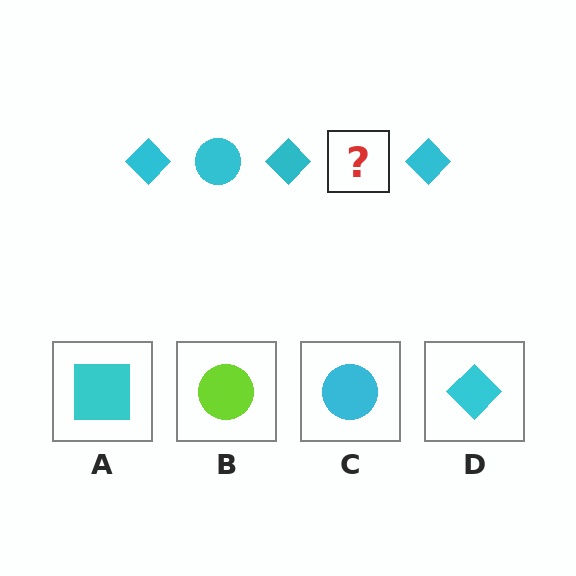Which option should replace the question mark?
Option C.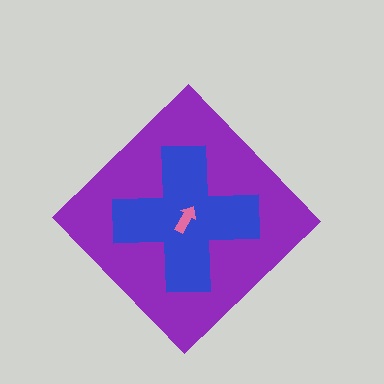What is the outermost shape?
The purple diamond.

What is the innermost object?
The pink arrow.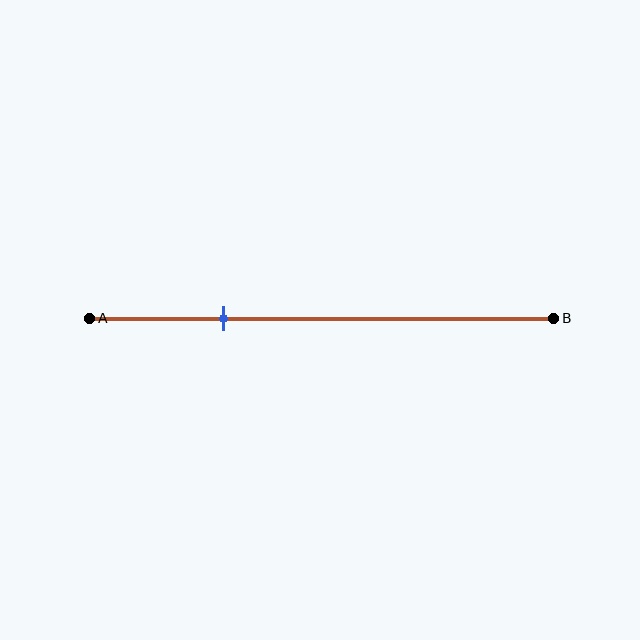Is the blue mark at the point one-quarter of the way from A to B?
No, the mark is at about 30% from A, not at the 25% one-quarter point.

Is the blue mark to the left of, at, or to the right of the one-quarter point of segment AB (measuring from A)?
The blue mark is to the right of the one-quarter point of segment AB.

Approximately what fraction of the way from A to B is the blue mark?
The blue mark is approximately 30% of the way from A to B.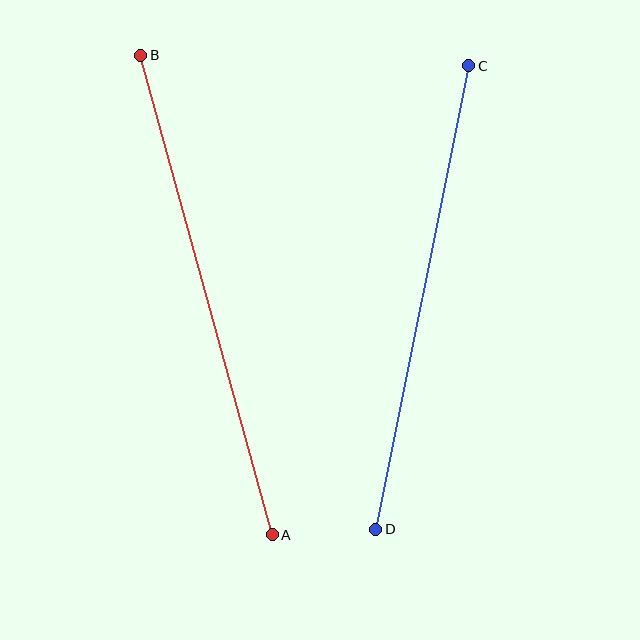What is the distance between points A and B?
The distance is approximately 497 pixels.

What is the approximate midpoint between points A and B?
The midpoint is at approximately (206, 295) pixels.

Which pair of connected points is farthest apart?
Points A and B are farthest apart.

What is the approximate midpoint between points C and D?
The midpoint is at approximately (422, 298) pixels.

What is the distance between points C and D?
The distance is approximately 472 pixels.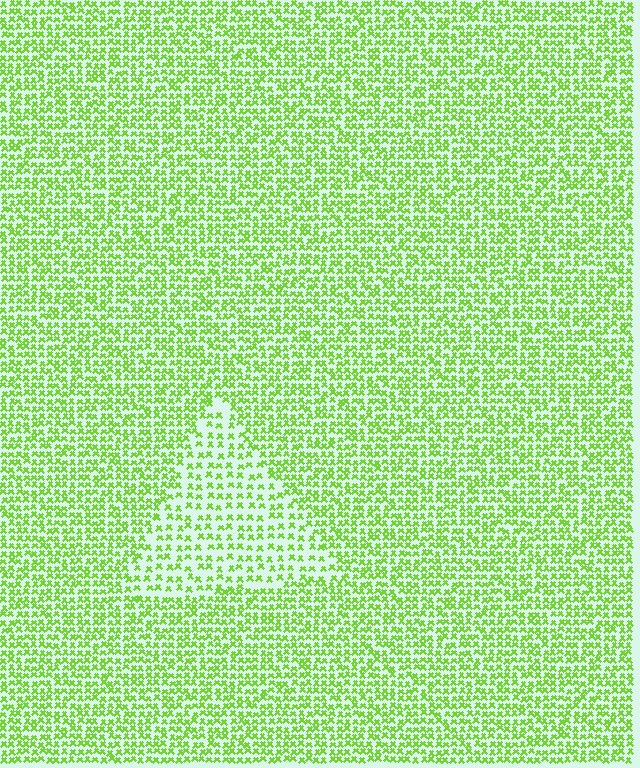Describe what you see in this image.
The image contains small lime elements arranged at two different densities. A triangle-shaped region is visible where the elements are less densely packed than the surrounding area.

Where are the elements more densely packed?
The elements are more densely packed outside the triangle boundary.